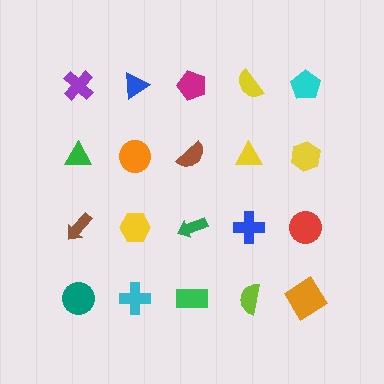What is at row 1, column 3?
A magenta pentagon.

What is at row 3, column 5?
A red circle.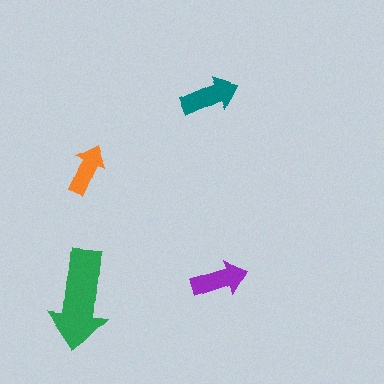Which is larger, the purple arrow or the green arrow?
The green one.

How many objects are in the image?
There are 4 objects in the image.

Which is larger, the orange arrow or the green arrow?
The green one.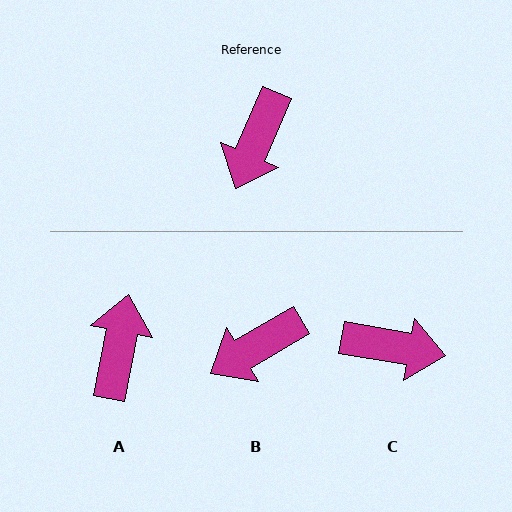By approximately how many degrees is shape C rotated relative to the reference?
Approximately 103 degrees counter-clockwise.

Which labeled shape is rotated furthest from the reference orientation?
A, about 167 degrees away.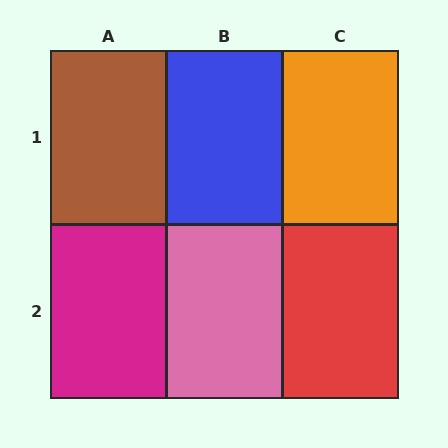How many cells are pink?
1 cell is pink.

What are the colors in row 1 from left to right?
Brown, blue, orange.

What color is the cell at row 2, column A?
Magenta.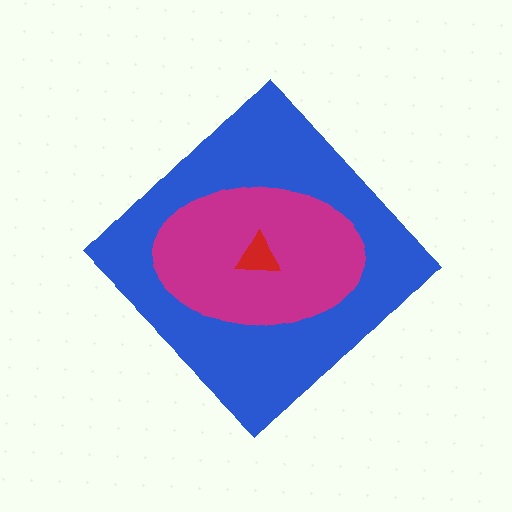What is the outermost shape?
The blue diamond.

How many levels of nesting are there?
3.